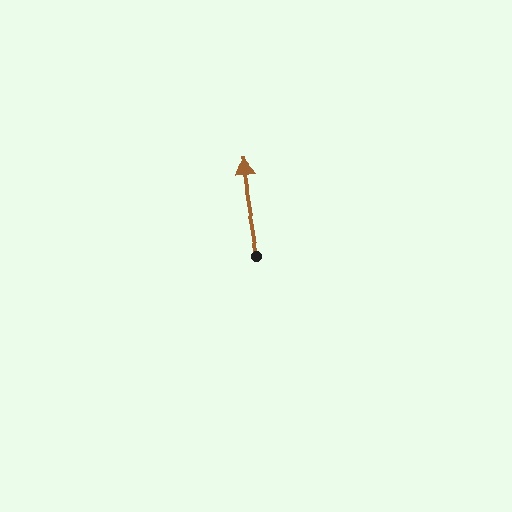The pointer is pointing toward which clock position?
Roughly 12 o'clock.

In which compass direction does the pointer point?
North.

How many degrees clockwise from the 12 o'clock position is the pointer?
Approximately 350 degrees.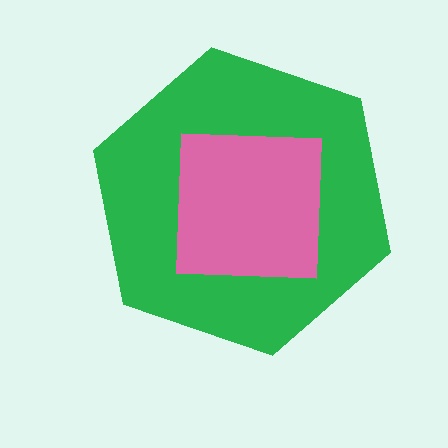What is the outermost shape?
The green hexagon.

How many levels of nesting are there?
2.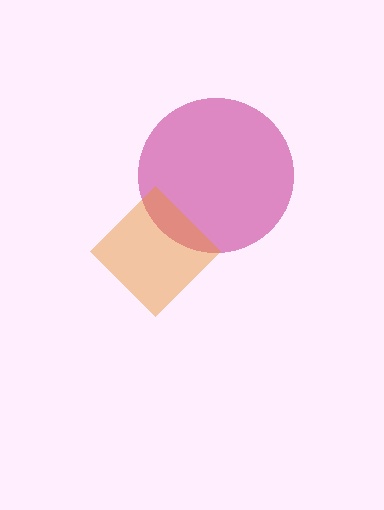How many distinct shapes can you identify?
There are 2 distinct shapes: a magenta circle, an orange diamond.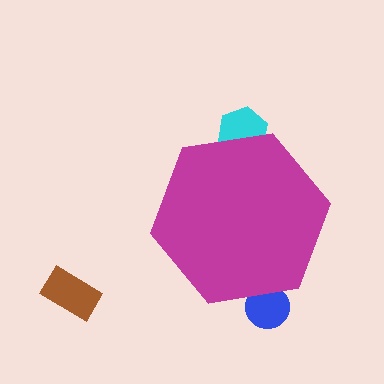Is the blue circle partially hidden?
Yes, the blue circle is partially hidden behind the magenta hexagon.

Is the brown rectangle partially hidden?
No, the brown rectangle is fully visible.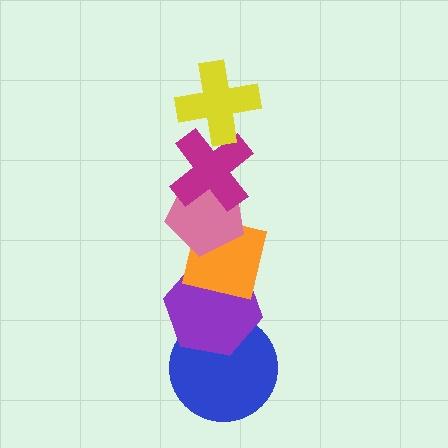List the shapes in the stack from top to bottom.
From top to bottom: the yellow cross, the magenta cross, the pink pentagon, the orange square, the purple hexagon, the blue circle.